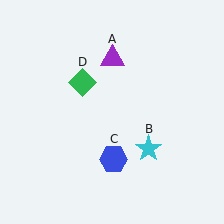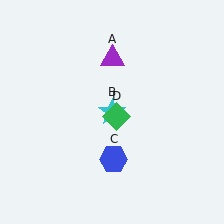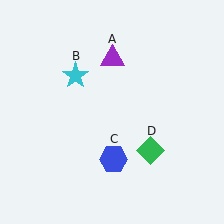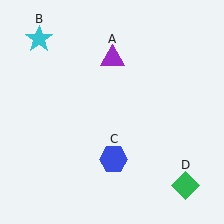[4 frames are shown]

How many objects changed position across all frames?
2 objects changed position: cyan star (object B), green diamond (object D).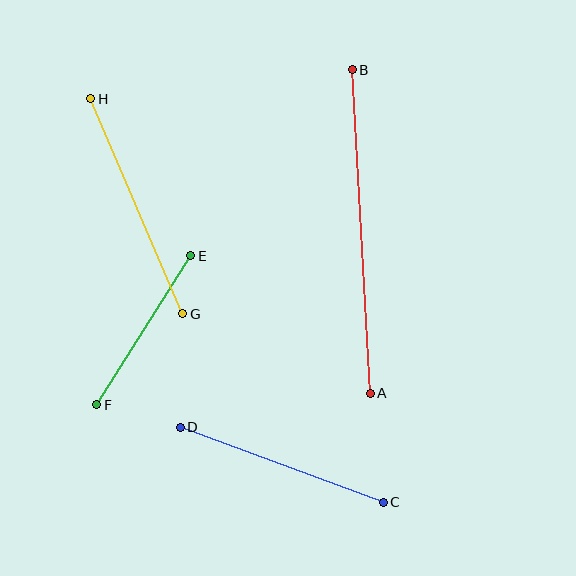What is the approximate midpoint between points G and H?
The midpoint is at approximately (137, 206) pixels.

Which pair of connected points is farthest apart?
Points A and B are farthest apart.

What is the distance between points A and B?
The distance is approximately 324 pixels.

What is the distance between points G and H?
The distance is approximately 234 pixels.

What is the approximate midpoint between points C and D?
The midpoint is at approximately (282, 465) pixels.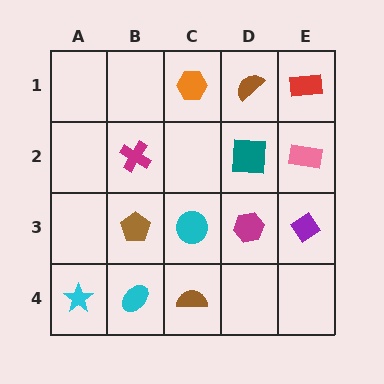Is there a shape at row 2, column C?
No, that cell is empty.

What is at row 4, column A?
A cyan star.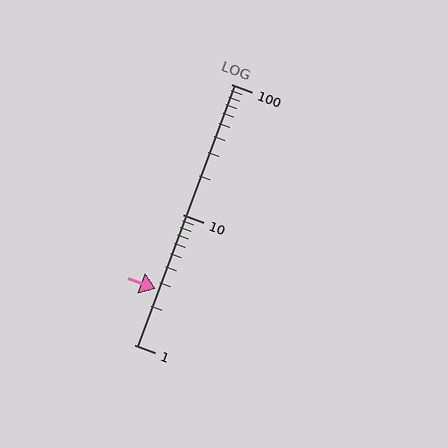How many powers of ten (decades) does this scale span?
The scale spans 2 decades, from 1 to 100.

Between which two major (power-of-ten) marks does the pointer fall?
The pointer is between 1 and 10.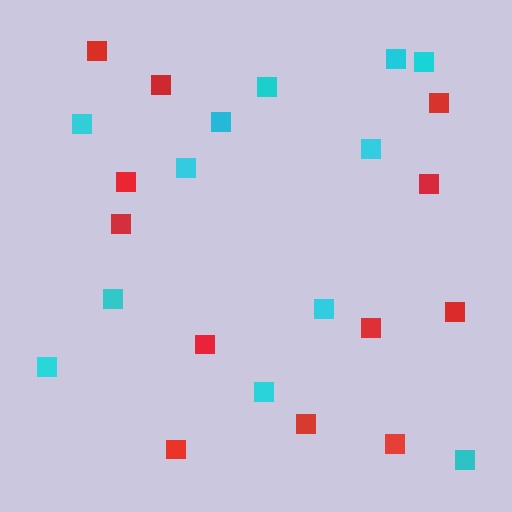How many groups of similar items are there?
There are 2 groups: one group of red squares (12) and one group of cyan squares (12).